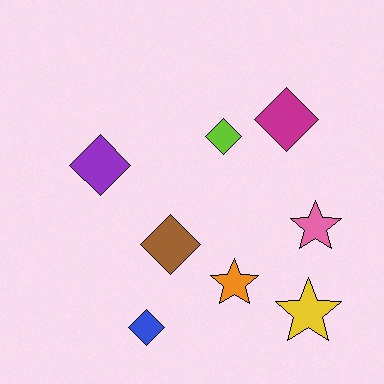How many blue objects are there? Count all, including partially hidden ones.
There is 1 blue object.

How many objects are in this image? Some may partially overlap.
There are 8 objects.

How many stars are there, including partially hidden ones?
There are 3 stars.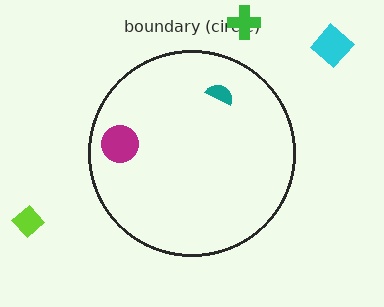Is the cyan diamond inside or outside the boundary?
Outside.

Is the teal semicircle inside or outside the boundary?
Inside.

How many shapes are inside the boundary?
2 inside, 3 outside.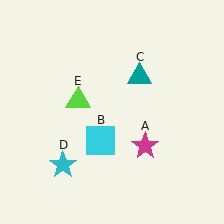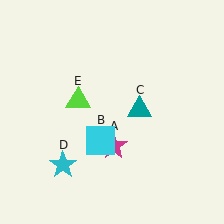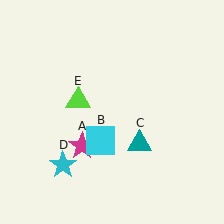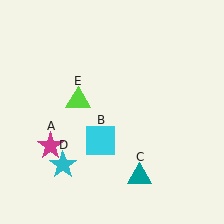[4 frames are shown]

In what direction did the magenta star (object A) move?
The magenta star (object A) moved left.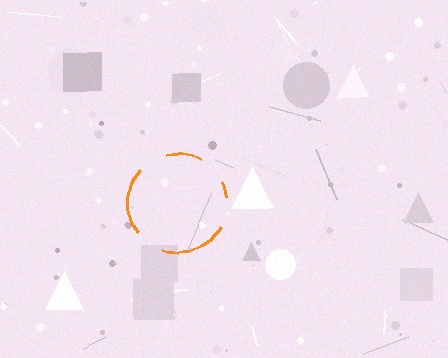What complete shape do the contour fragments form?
The contour fragments form a circle.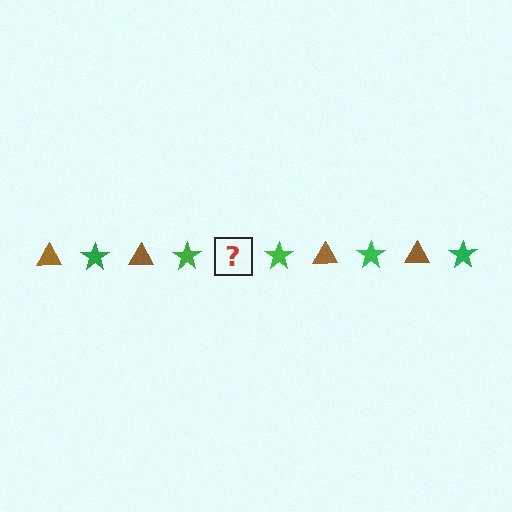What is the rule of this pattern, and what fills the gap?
The rule is that the pattern alternates between brown triangle and green star. The gap should be filled with a brown triangle.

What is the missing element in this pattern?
The missing element is a brown triangle.